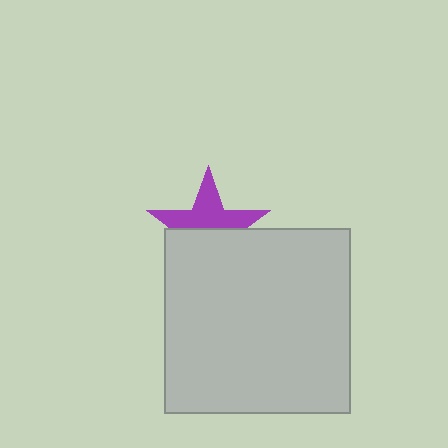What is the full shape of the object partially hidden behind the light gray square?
The partially hidden object is a purple star.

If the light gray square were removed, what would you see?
You would see the complete purple star.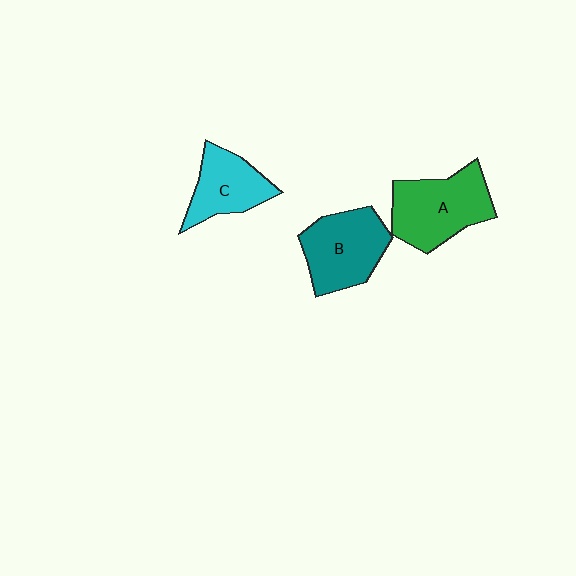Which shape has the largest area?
Shape A (green).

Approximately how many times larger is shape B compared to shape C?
Approximately 1.3 times.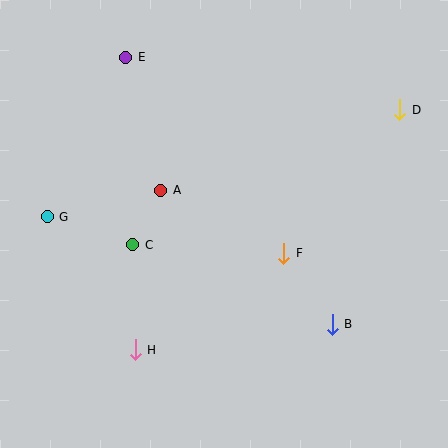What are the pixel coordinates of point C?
Point C is at (133, 245).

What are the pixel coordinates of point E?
Point E is at (126, 57).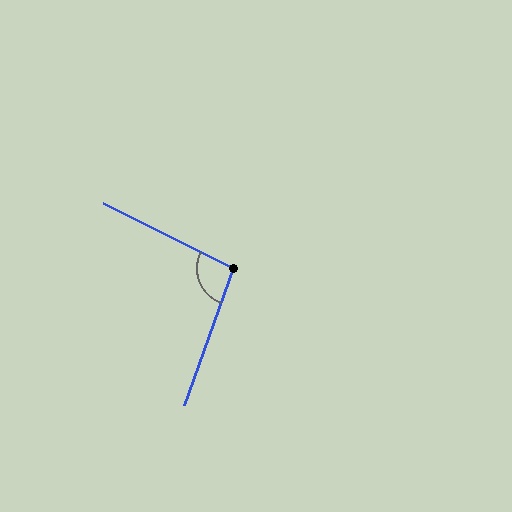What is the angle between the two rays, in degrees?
Approximately 97 degrees.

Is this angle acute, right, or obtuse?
It is obtuse.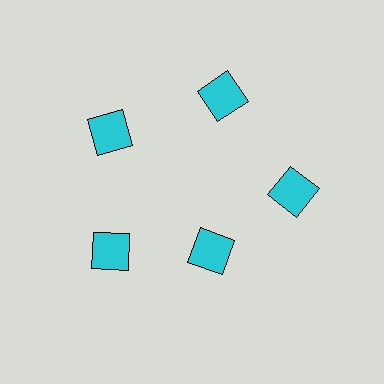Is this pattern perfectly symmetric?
No. The 5 cyan squares are arranged in a ring, but one element near the 5 o'clock position is pulled inward toward the center, breaking the 5-fold rotational symmetry.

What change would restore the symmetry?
The symmetry would be restored by moving it outward, back onto the ring so that all 5 squares sit at equal angles and equal distance from the center.